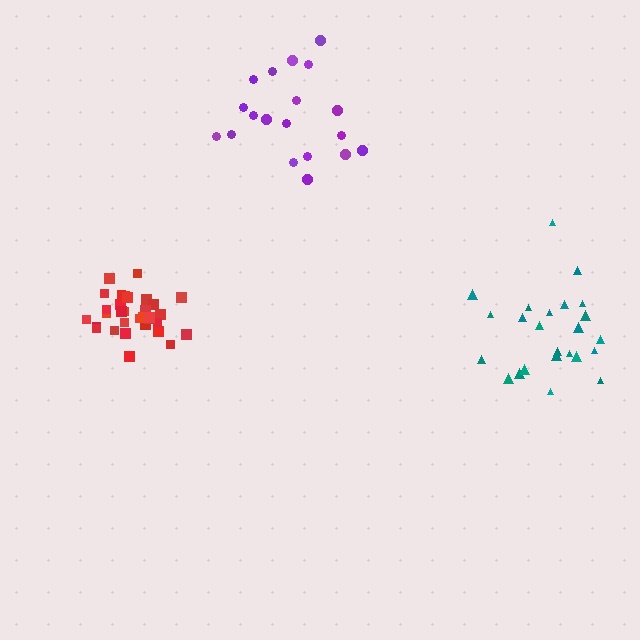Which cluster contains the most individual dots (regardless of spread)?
Red (33).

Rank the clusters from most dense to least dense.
red, teal, purple.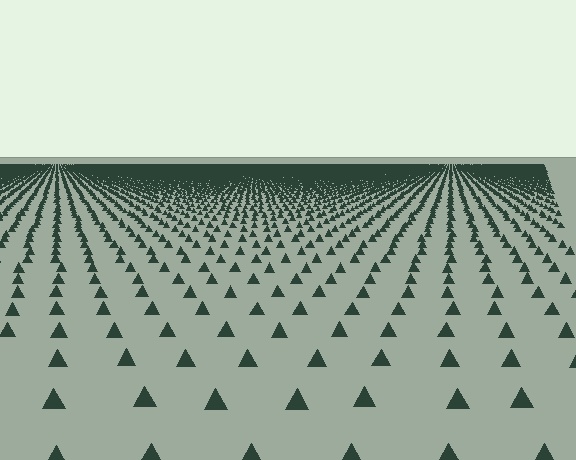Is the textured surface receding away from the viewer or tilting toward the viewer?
The surface is receding away from the viewer. Texture elements get smaller and denser toward the top.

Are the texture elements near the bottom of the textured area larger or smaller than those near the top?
Larger. Near the bottom, elements are closer to the viewer and appear at a bigger on-screen size.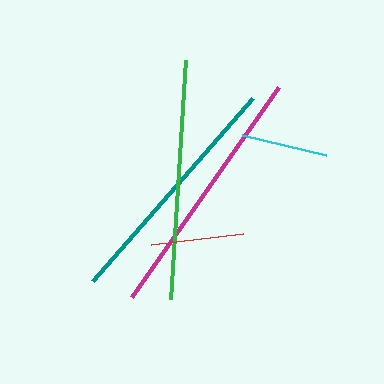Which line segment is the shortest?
The cyan line is the shortest at approximately 86 pixels.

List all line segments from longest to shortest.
From longest to shortest: magenta, teal, green, red, cyan.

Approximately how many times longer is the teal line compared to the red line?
The teal line is approximately 2.6 times the length of the red line.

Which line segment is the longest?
The magenta line is the longest at approximately 257 pixels.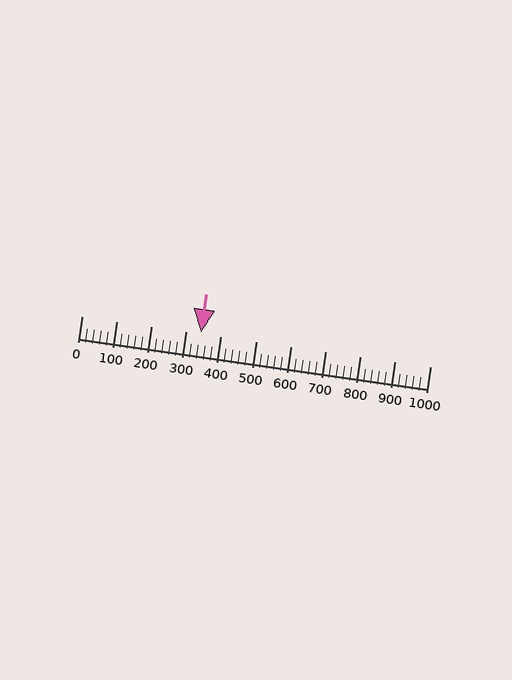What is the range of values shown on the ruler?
The ruler shows values from 0 to 1000.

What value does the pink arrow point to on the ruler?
The pink arrow points to approximately 342.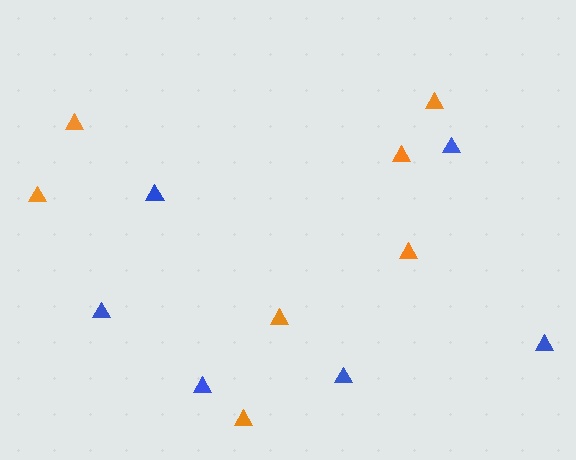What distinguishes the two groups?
There are 2 groups: one group of blue triangles (6) and one group of orange triangles (7).